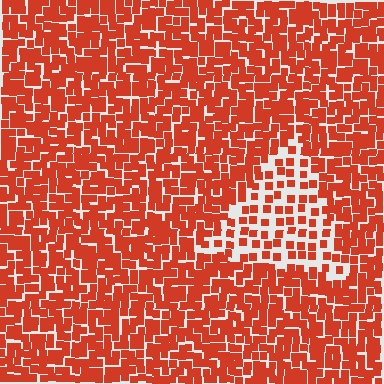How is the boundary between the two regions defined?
The boundary is defined by a change in element density (approximately 2.1x ratio). All elements are the same color, size, and shape.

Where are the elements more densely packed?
The elements are more densely packed outside the triangle boundary.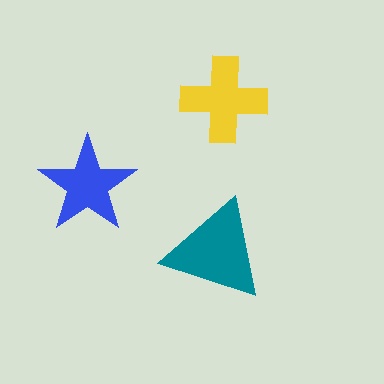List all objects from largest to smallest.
The teal triangle, the yellow cross, the blue star.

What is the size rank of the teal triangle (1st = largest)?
1st.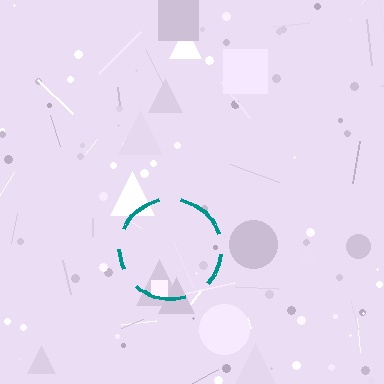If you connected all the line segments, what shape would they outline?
They would outline a circle.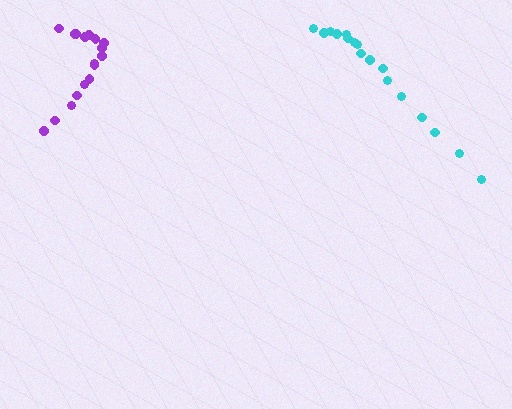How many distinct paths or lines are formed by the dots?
There are 2 distinct paths.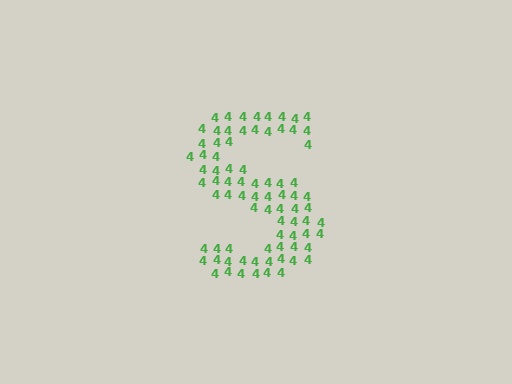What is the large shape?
The large shape is the letter S.